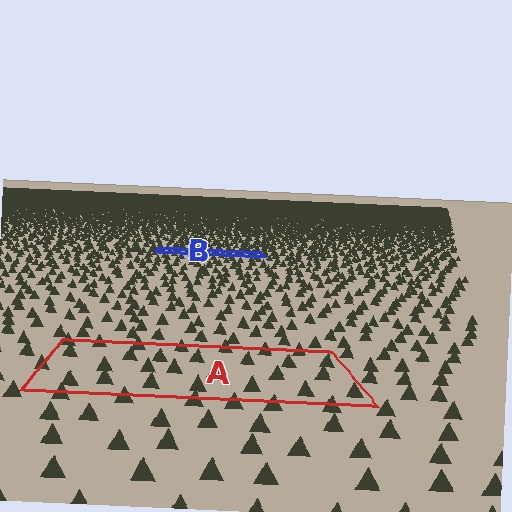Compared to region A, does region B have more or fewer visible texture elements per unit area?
Region B has more texture elements per unit area — they are packed more densely because it is farther away.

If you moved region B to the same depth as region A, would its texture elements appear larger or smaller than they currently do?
They would appear larger. At a closer depth, the same texture elements are projected at a bigger on-screen size.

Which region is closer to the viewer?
Region A is closer. The texture elements there are larger and more spread out.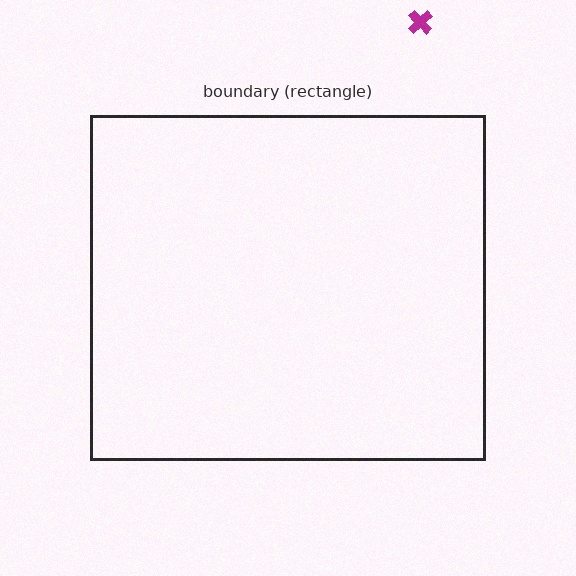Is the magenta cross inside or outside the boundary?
Outside.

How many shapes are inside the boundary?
0 inside, 1 outside.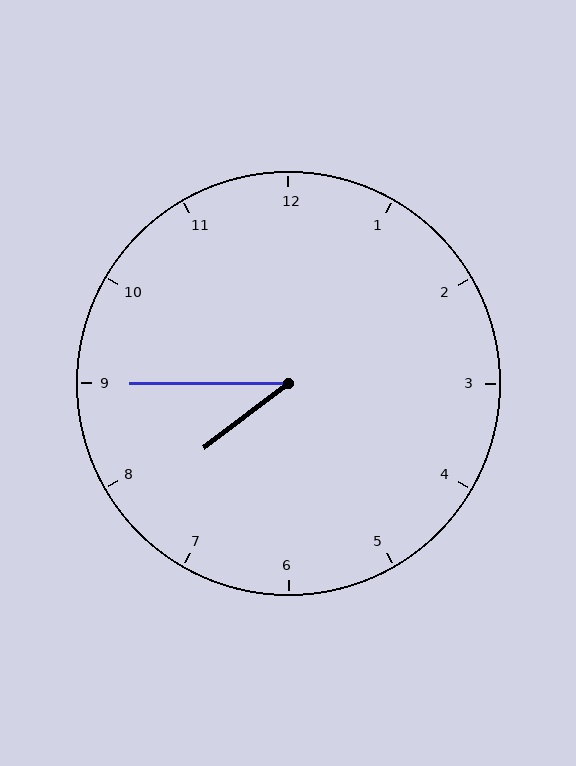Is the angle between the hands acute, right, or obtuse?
It is acute.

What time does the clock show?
7:45.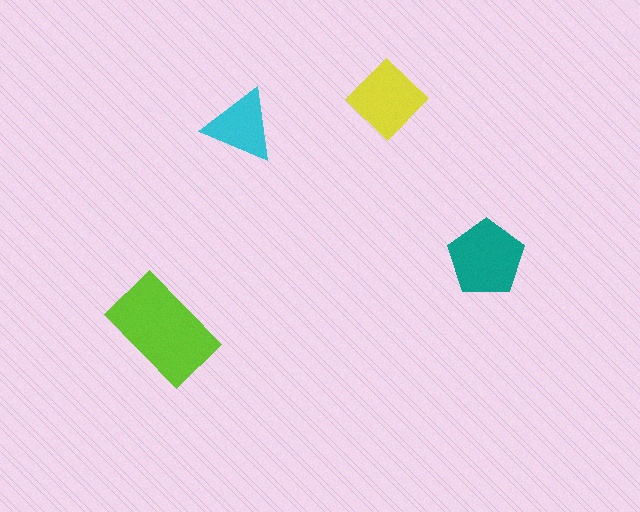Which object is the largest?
The lime rectangle.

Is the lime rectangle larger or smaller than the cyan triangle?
Larger.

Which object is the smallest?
The cyan triangle.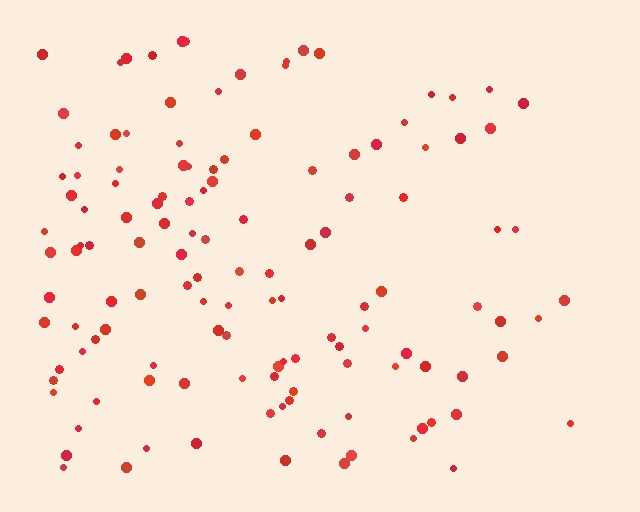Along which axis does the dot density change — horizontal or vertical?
Horizontal.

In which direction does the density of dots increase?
From right to left, with the left side densest.